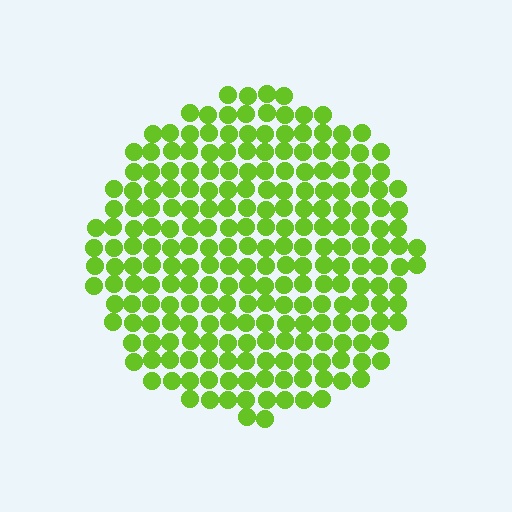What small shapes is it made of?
It is made of small circles.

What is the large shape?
The large shape is a circle.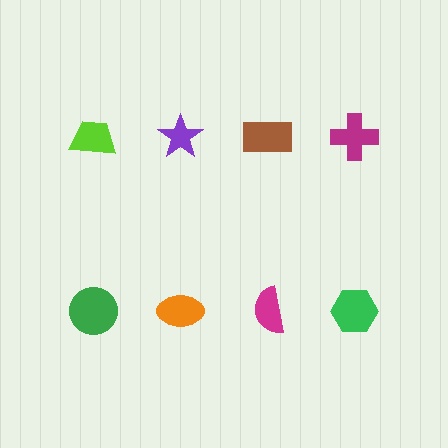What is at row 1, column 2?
A purple star.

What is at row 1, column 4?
A magenta cross.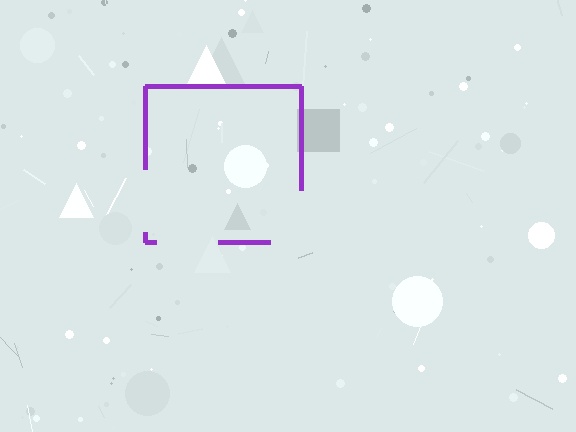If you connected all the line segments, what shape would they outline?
They would outline a square.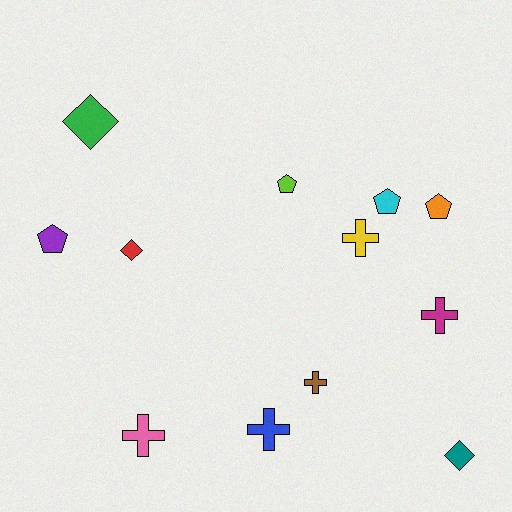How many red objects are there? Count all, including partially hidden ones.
There is 1 red object.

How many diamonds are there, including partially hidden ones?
There are 3 diamonds.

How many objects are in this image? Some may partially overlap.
There are 12 objects.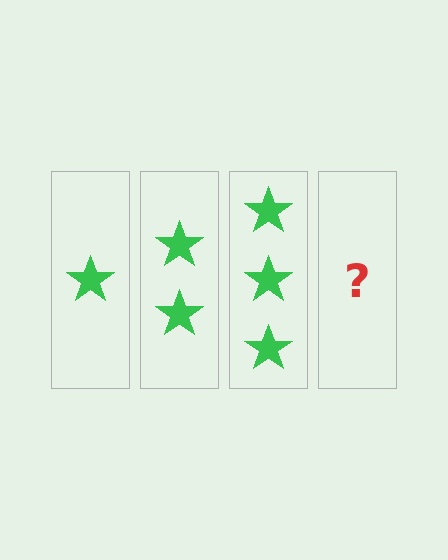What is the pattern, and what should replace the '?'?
The pattern is that each step adds one more star. The '?' should be 4 stars.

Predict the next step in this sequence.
The next step is 4 stars.